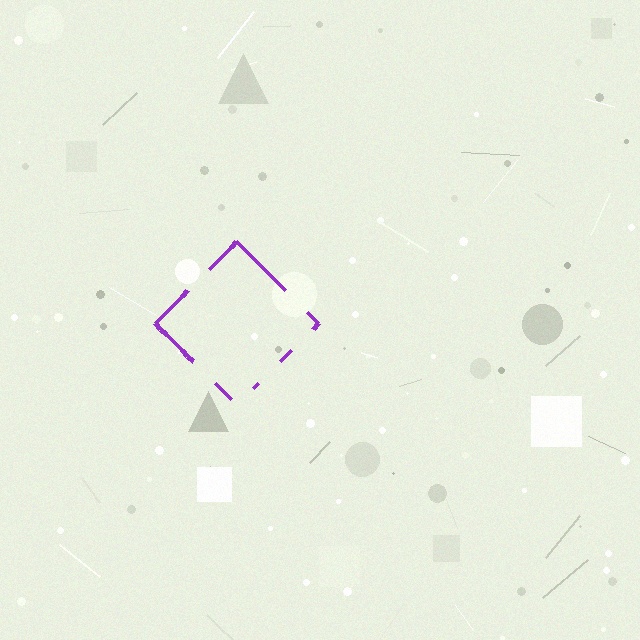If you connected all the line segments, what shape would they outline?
They would outline a diamond.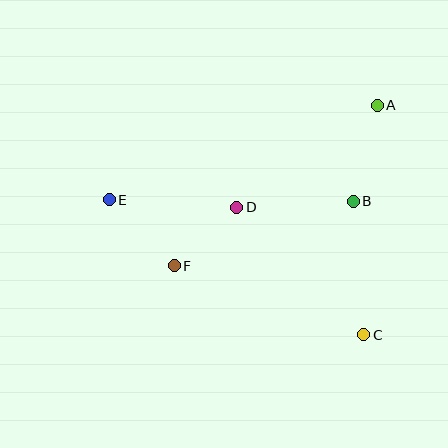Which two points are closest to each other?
Points D and F are closest to each other.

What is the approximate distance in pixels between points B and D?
The distance between B and D is approximately 117 pixels.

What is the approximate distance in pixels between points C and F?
The distance between C and F is approximately 202 pixels.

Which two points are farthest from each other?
Points C and E are farthest from each other.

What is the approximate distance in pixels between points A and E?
The distance between A and E is approximately 284 pixels.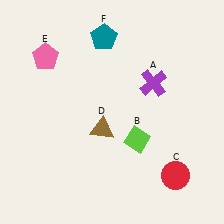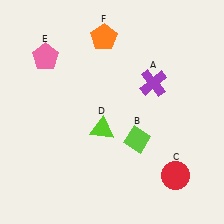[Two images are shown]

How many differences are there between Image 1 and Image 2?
There are 2 differences between the two images.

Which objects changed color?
D changed from brown to lime. F changed from teal to orange.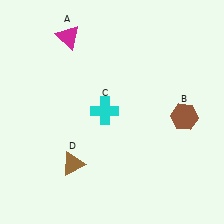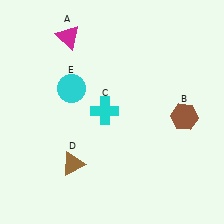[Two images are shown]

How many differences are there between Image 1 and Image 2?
There is 1 difference between the two images.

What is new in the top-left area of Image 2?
A cyan circle (E) was added in the top-left area of Image 2.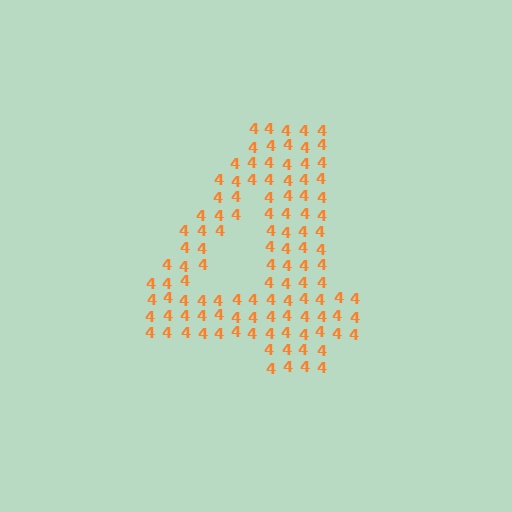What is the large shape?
The large shape is the digit 4.